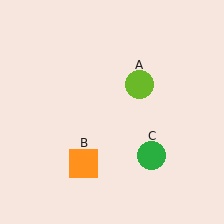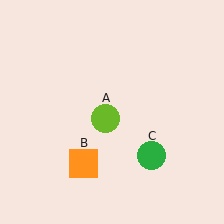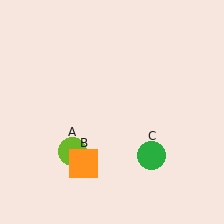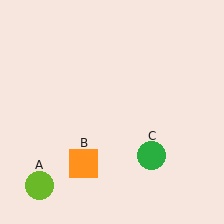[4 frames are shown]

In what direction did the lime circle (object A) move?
The lime circle (object A) moved down and to the left.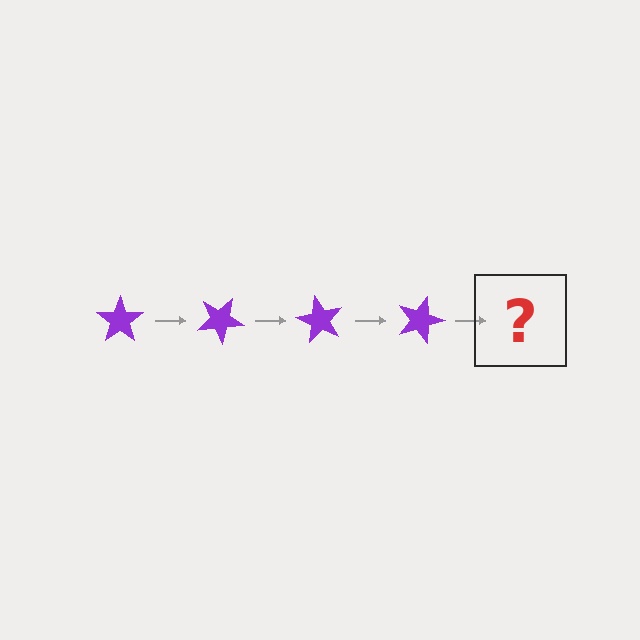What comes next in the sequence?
The next element should be a purple star rotated 120 degrees.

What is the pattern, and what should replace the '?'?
The pattern is that the star rotates 30 degrees each step. The '?' should be a purple star rotated 120 degrees.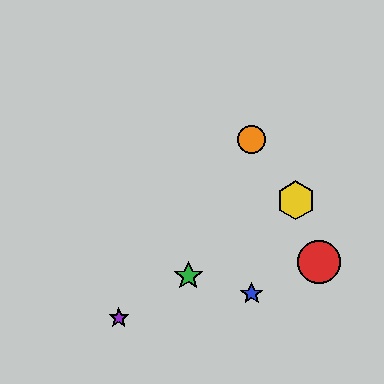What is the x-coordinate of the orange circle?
The orange circle is at x≈252.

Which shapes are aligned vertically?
The blue star, the orange circle are aligned vertically.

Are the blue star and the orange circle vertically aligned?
Yes, both are at x≈252.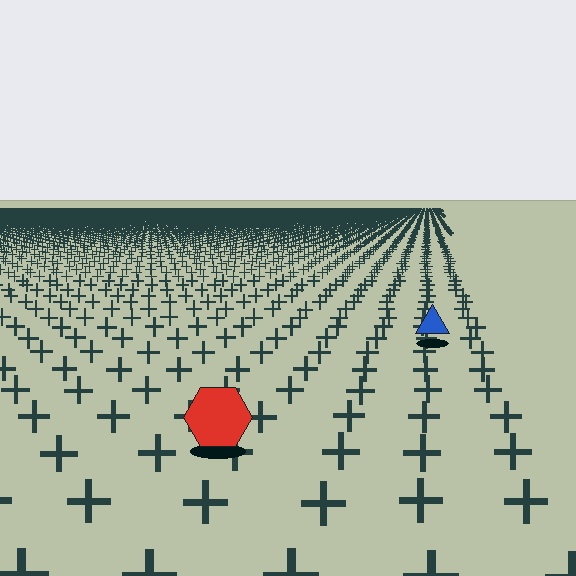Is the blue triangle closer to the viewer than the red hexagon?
No. The red hexagon is closer — you can tell from the texture gradient: the ground texture is coarser near it.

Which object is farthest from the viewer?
The blue triangle is farthest from the viewer. It appears smaller and the ground texture around it is denser.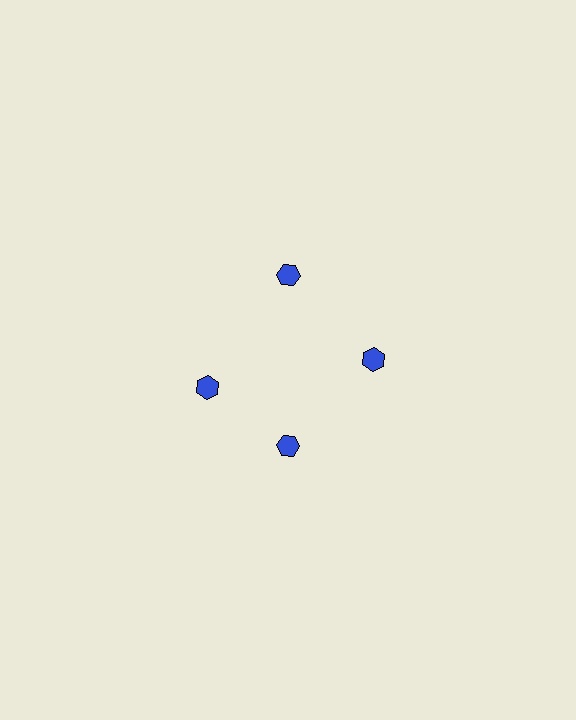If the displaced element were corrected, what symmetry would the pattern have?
It would have 4-fold rotational symmetry — the pattern would map onto itself every 90 degrees.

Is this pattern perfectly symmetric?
No. The 4 blue hexagons are arranged in a ring, but one element near the 9 o'clock position is rotated out of alignment along the ring, breaking the 4-fold rotational symmetry.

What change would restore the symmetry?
The symmetry would be restored by rotating it back into even spacing with its neighbors so that all 4 hexagons sit at equal angles and equal distance from the center.